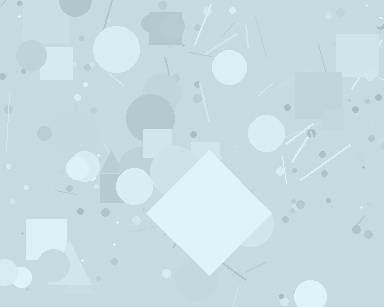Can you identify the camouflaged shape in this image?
The camouflaged shape is a diamond.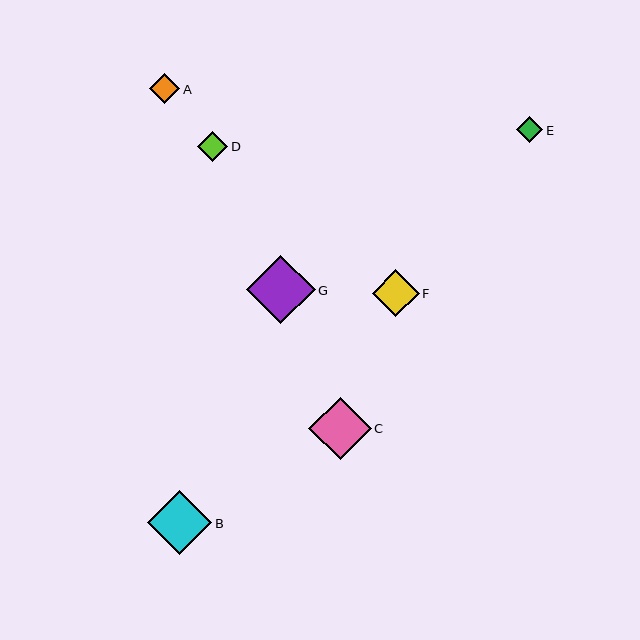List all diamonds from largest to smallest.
From largest to smallest: G, B, C, F, D, A, E.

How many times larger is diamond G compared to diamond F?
Diamond G is approximately 1.5 times the size of diamond F.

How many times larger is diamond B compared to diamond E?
Diamond B is approximately 2.4 times the size of diamond E.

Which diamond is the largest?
Diamond G is the largest with a size of approximately 69 pixels.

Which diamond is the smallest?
Diamond E is the smallest with a size of approximately 26 pixels.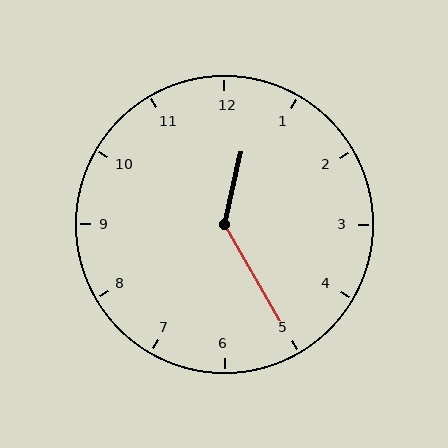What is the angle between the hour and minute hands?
Approximately 138 degrees.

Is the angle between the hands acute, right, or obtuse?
It is obtuse.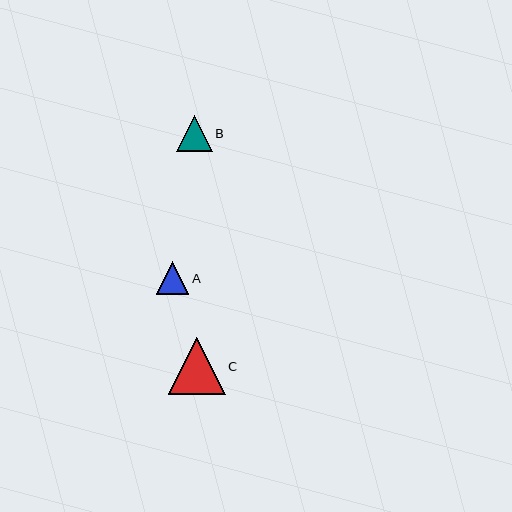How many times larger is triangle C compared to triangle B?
Triangle C is approximately 1.6 times the size of triangle B.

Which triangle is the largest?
Triangle C is the largest with a size of approximately 57 pixels.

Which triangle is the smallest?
Triangle A is the smallest with a size of approximately 32 pixels.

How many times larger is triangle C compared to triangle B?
Triangle C is approximately 1.6 times the size of triangle B.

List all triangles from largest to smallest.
From largest to smallest: C, B, A.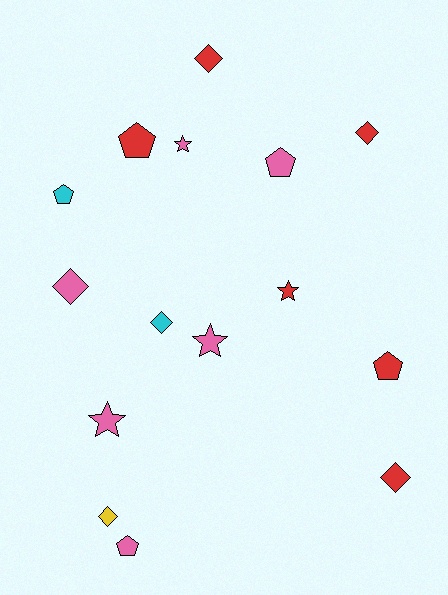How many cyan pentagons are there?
There is 1 cyan pentagon.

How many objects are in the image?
There are 15 objects.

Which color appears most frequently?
Pink, with 6 objects.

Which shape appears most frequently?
Diamond, with 6 objects.